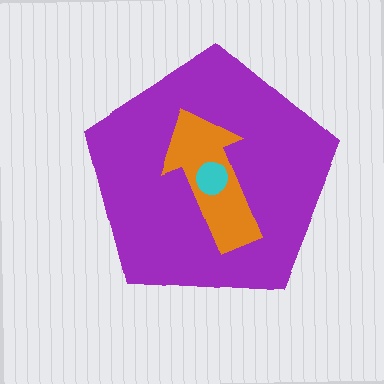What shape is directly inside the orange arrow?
The cyan circle.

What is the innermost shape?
The cyan circle.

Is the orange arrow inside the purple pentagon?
Yes.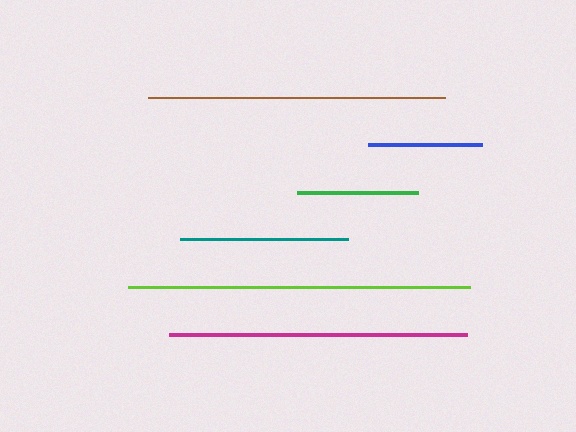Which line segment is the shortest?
The blue line is the shortest at approximately 114 pixels.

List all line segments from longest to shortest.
From longest to shortest: lime, magenta, brown, teal, green, blue.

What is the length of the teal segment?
The teal segment is approximately 168 pixels long.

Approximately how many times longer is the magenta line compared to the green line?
The magenta line is approximately 2.4 times the length of the green line.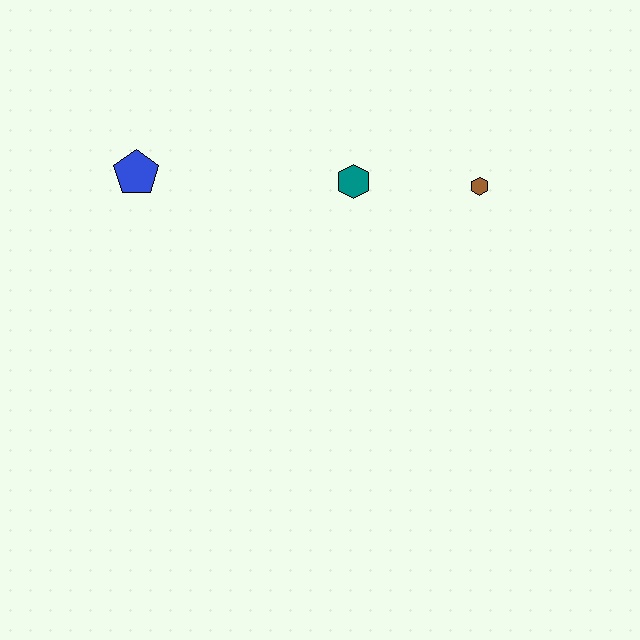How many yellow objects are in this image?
There are no yellow objects.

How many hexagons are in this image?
There are 2 hexagons.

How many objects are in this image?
There are 3 objects.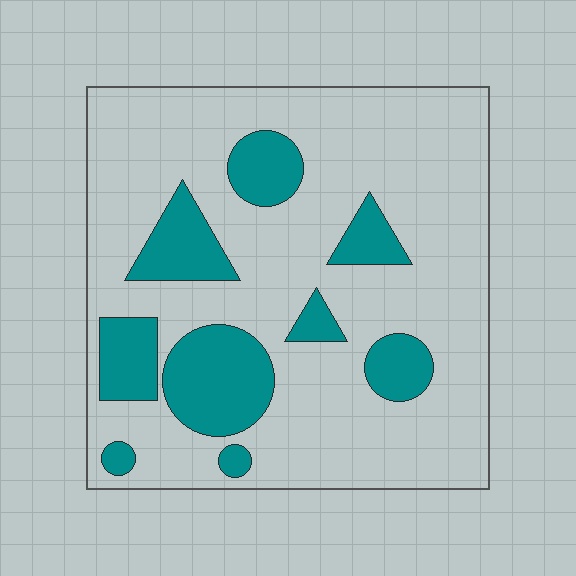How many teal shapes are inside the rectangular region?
9.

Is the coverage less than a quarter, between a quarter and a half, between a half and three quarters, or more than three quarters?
Less than a quarter.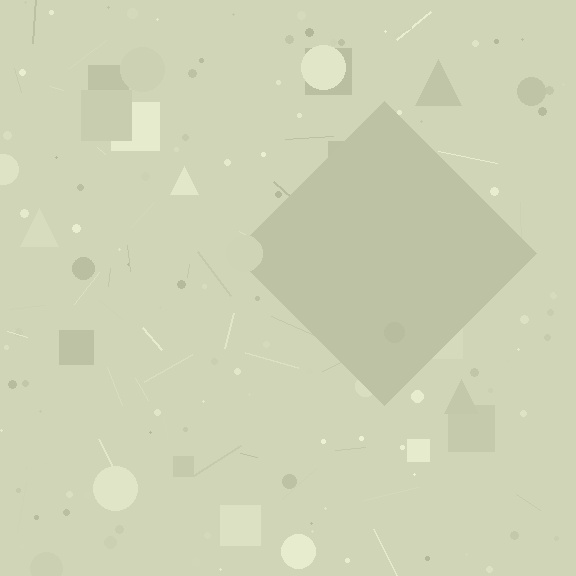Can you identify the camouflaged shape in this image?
The camouflaged shape is a diamond.